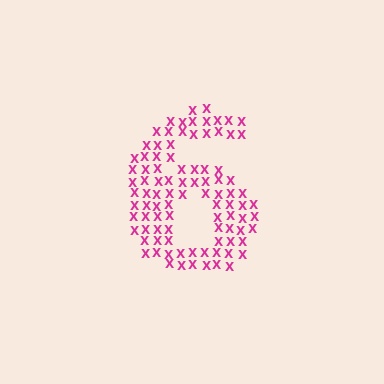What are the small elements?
The small elements are letter X's.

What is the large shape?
The large shape is the digit 6.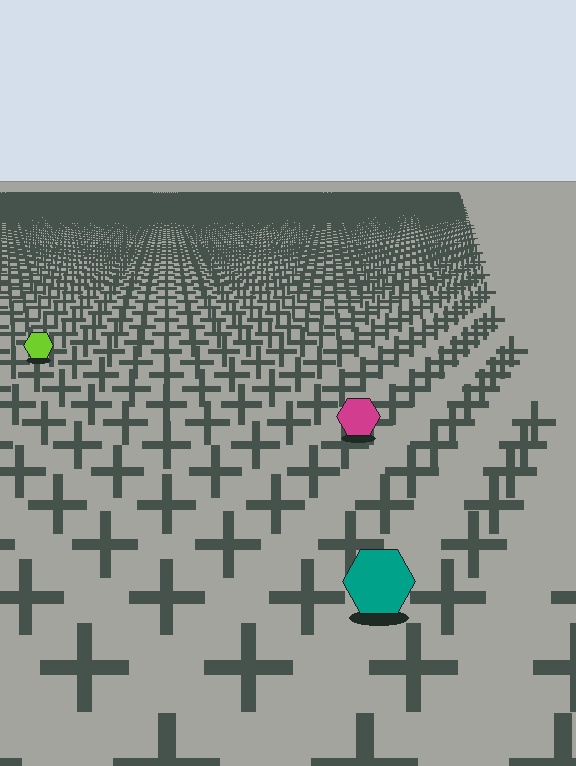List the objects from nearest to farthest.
From nearest to farthest: the teal hexagon, the magenta hexagon, the lime hexagon.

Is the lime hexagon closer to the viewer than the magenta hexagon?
No. The magenta hexagon is closer — you can tell from the texture gradient: the ground texture is coarser near it.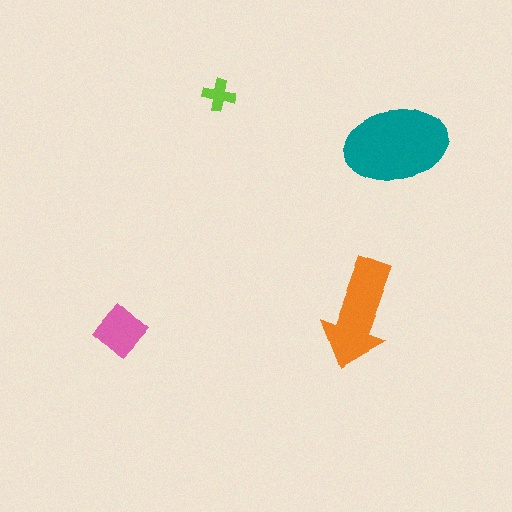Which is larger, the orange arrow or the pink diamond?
The orange arrow.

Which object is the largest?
The teal ellipse.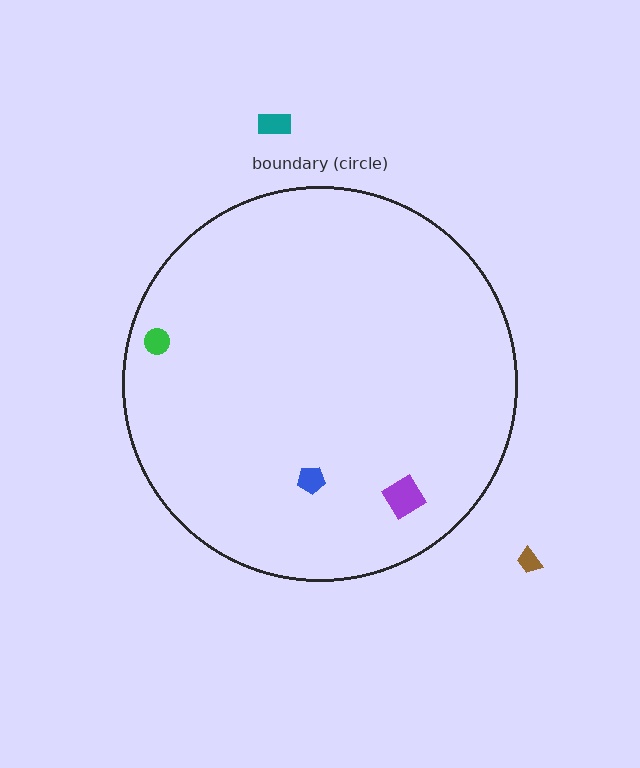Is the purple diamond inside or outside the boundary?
Inside.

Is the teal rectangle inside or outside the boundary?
Outside.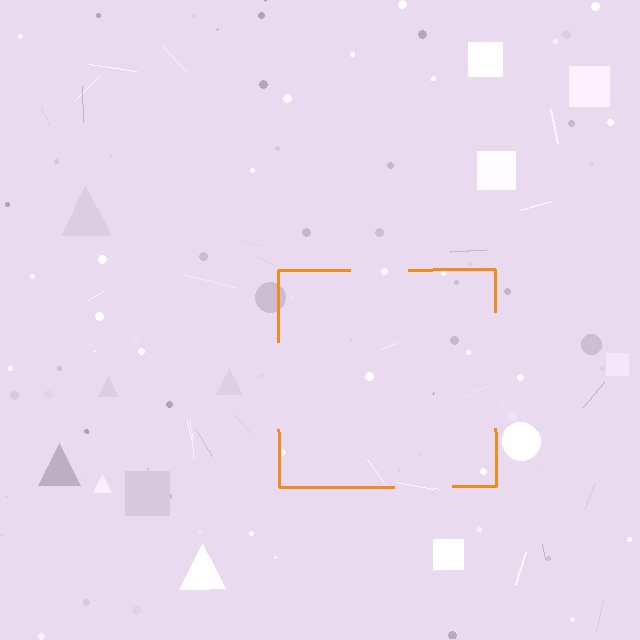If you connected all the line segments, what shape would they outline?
They would outline a square.